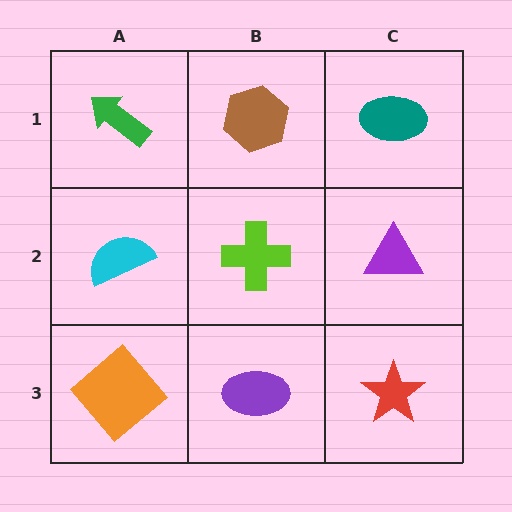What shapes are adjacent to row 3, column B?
A lime cross (row 2, column B), an orange diamond (row 3, column A), a red star (row 3, column C).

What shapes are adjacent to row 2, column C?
A teal ellipse (row 1, column C), a red star (row 3, column C), a lime cross (row 2, column B).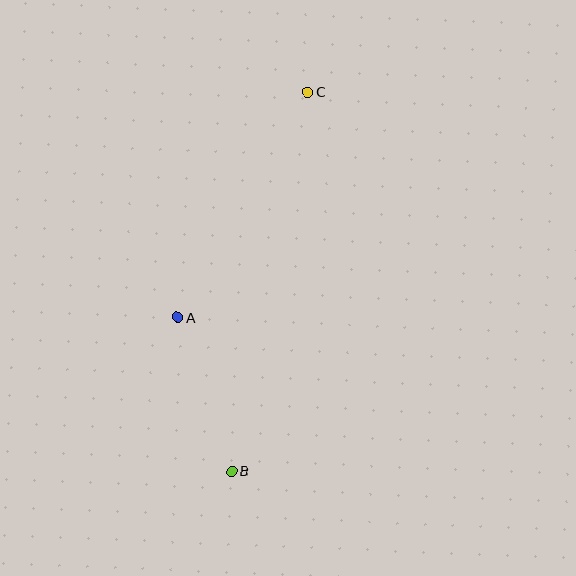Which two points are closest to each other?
Points A and B are closest to each other.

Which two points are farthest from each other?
Points B and C are farthest from each other.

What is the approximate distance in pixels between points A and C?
The distance between A and C is approximately 260 pixels.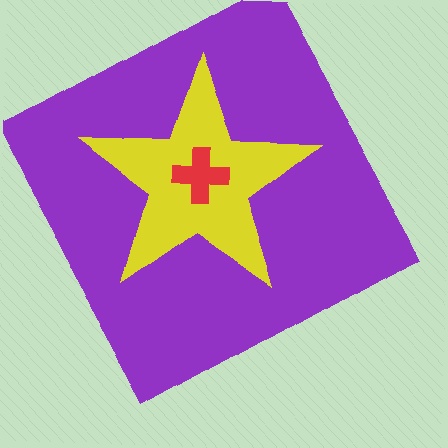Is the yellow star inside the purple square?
Yes.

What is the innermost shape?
The red cross.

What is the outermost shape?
The purple square.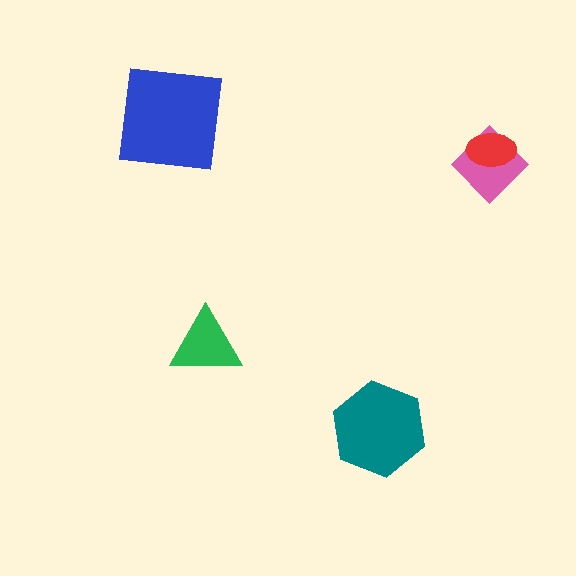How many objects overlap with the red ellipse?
1 object overlaps with the red ellipse.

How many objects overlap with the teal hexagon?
0 objects overlap with the teal hexagon.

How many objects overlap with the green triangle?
0 objects overlap with the green triangle.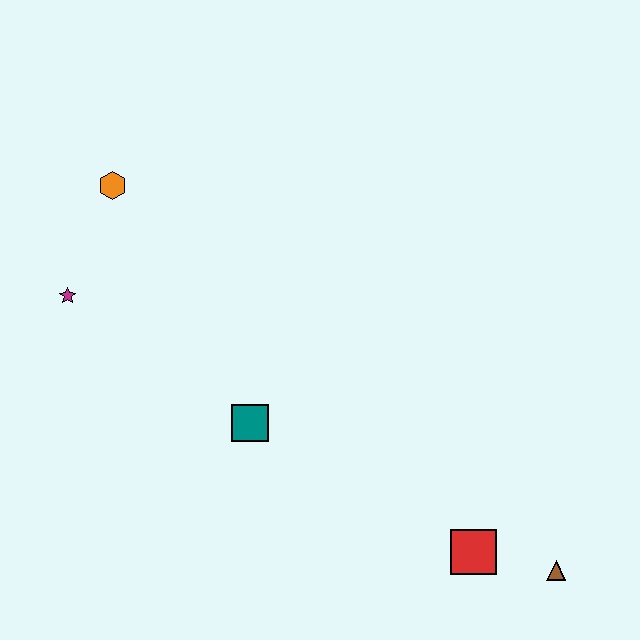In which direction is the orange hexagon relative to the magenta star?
The orange hexagon is above the magenta star.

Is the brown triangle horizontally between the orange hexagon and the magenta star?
No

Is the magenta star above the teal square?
Yes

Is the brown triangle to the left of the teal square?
No